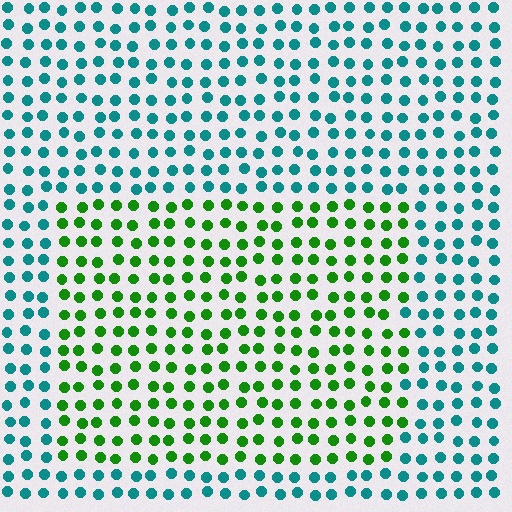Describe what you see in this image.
The image is filled with small teal elements in a uniform arrangement. A rectangle-shaped region is visible where the elements are tinted to a slightly different hue, forming a subtle color boundary.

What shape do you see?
I see a rectangle.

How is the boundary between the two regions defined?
The boundary is defined purely by a slight shift in hue (about 61 degrees). Spacing, size, and orientation are identical on both sides.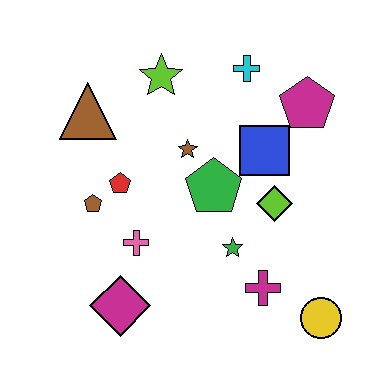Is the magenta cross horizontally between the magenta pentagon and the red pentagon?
Yes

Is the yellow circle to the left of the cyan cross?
No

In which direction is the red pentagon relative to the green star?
The red pentagon is to the left of the green star.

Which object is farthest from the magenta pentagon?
The magenta diamond is farthest from the magenta pentagon.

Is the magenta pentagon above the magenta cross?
Yes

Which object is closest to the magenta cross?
The green star is closest to the magenta cross.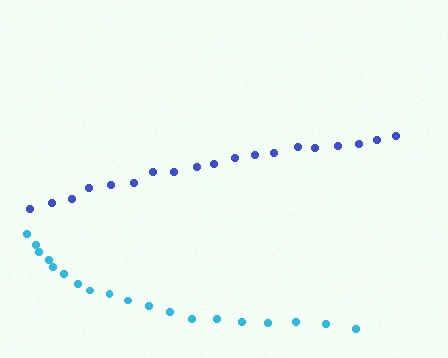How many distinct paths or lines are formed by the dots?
There are 2 distinct paths.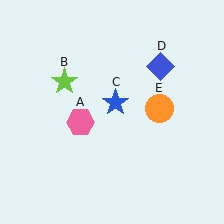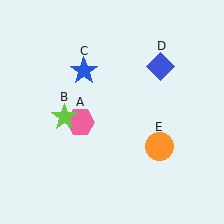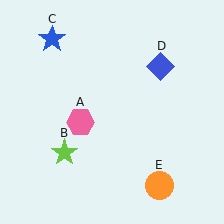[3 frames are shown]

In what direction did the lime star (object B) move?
The lime star (object B) moved down.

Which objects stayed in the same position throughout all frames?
Pink hexagon (object A) and blue diamond (object D) remained stationary.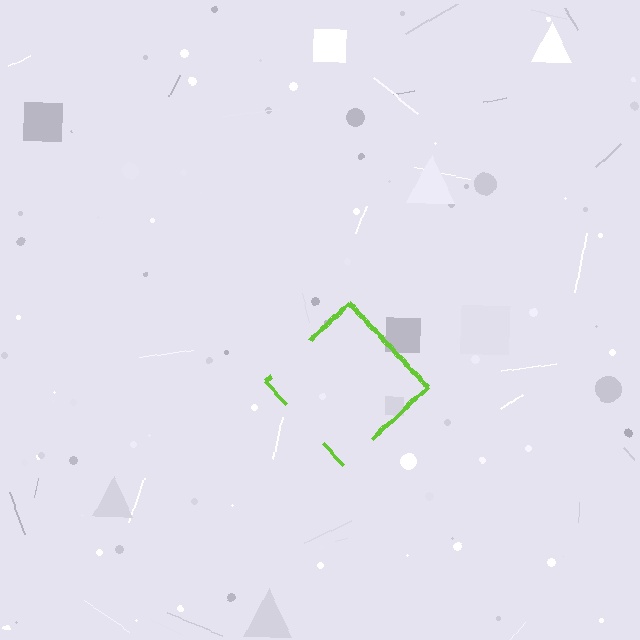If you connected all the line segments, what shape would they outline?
They would outline a diamond.